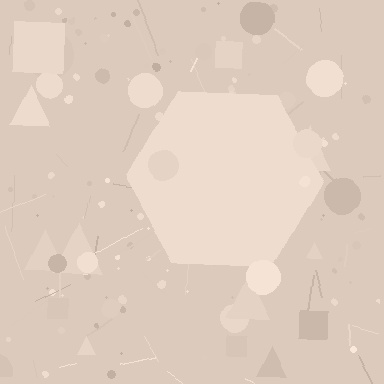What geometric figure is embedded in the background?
A hexagon is embedded in the background.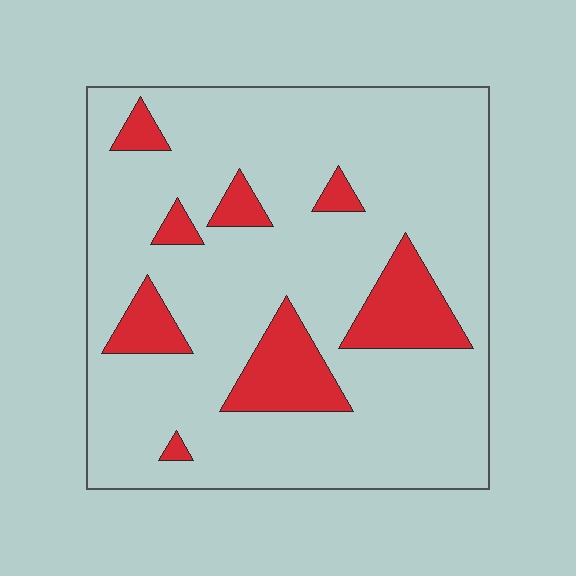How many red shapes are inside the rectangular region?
8.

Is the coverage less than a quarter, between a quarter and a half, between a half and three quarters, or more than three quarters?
Less than a quarter.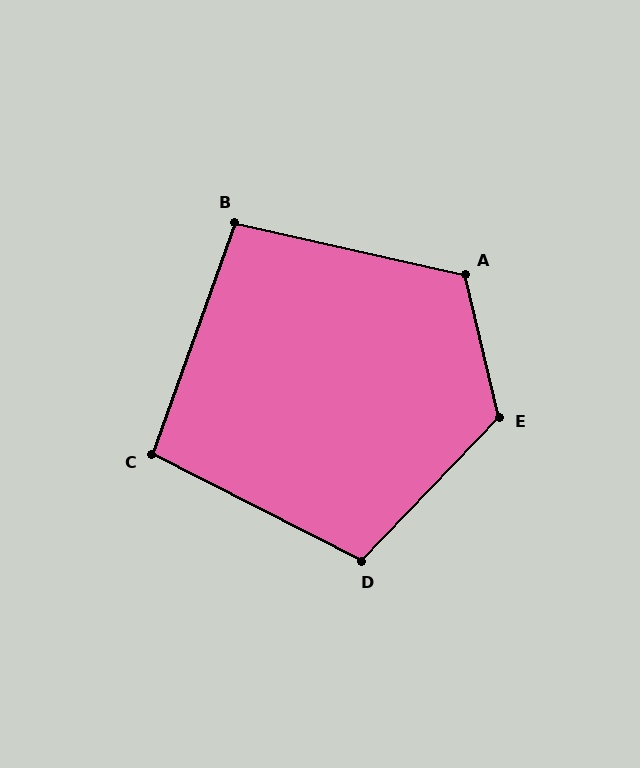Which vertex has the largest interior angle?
E, at approximately 123 degrees.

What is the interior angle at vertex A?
Approximately 116 degrees (obtuse).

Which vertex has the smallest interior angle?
B, at approximately 97 degrees.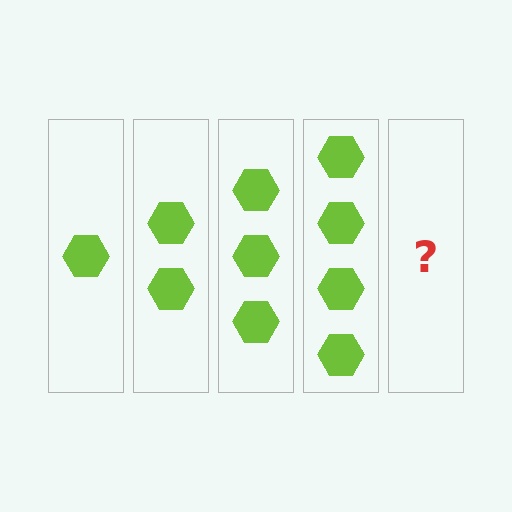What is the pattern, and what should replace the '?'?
The pattern is that each step adds one more hexagon. The '?' should be 5 hexagons.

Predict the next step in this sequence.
The next step is 5 hexagons.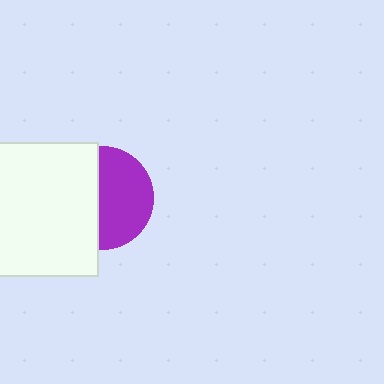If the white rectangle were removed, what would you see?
You would see the complete purple circle.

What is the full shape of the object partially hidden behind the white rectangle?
The partially hidden object is a purple circle.